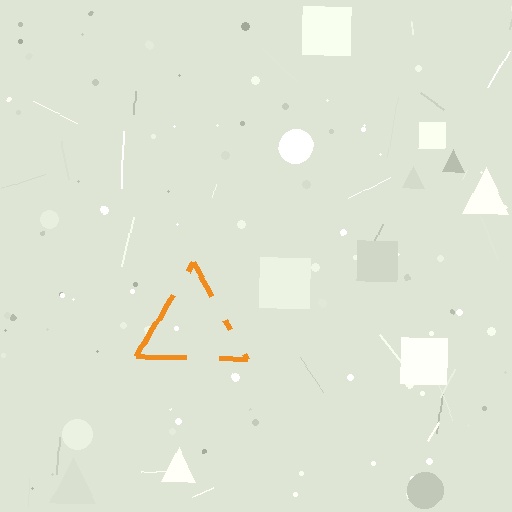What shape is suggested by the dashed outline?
The dashed outline suggests a triangle.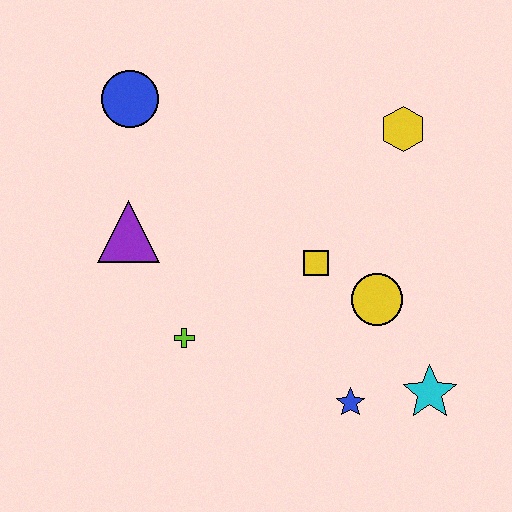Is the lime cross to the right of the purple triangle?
Yes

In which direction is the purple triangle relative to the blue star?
The purple triangle is to the left of the blue star.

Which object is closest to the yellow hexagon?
The yellow square is closest to the yellow hexagon.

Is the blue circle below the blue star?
No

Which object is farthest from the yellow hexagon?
The lime cross is farthest from the yellow hexagon.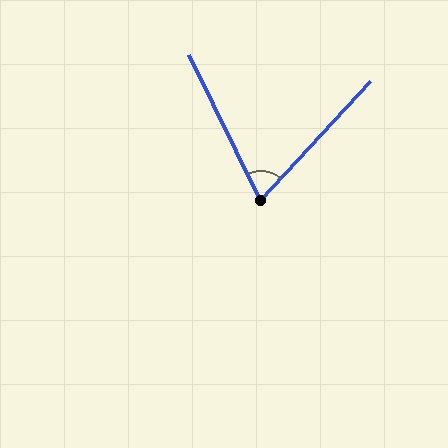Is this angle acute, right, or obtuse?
It is acute.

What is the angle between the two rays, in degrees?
Approximately 69 degrees.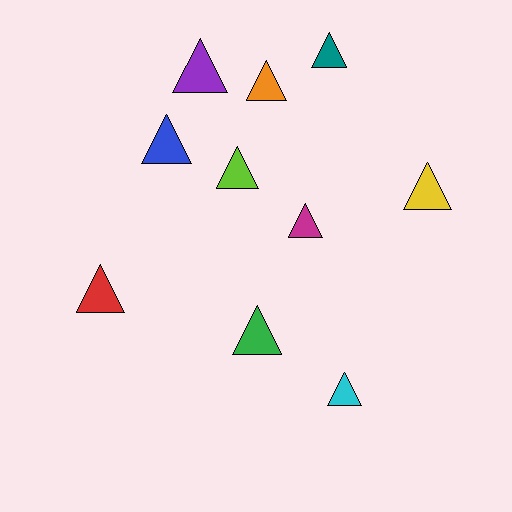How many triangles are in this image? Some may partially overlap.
There are 10 triangles.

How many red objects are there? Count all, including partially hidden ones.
There is 1 red object.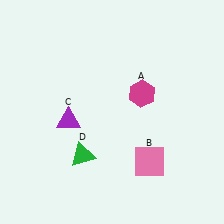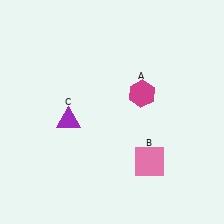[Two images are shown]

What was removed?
The green triangle (D) was removed in Image 2.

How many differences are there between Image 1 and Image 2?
There is 1 difference between the two images.